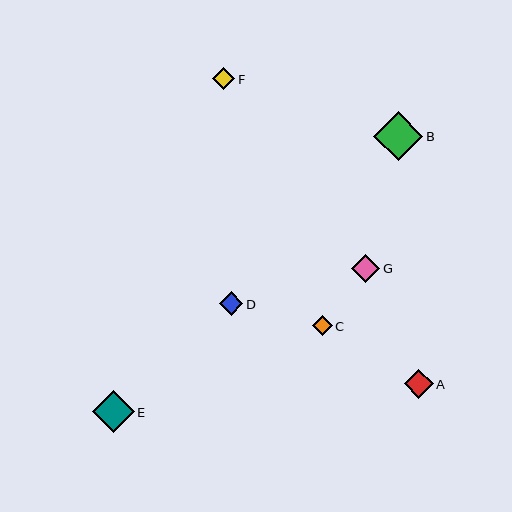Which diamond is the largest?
Diamond B is the largest with a size of approximately 49 pixels.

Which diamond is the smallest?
Diamond C is the smallest with a size of approximately 20 pixels.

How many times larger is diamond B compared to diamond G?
Diamond B is approximately 1.8 times the size of diamond G.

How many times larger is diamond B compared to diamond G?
Diamond B is approximately 1.8 times the size of diamond G.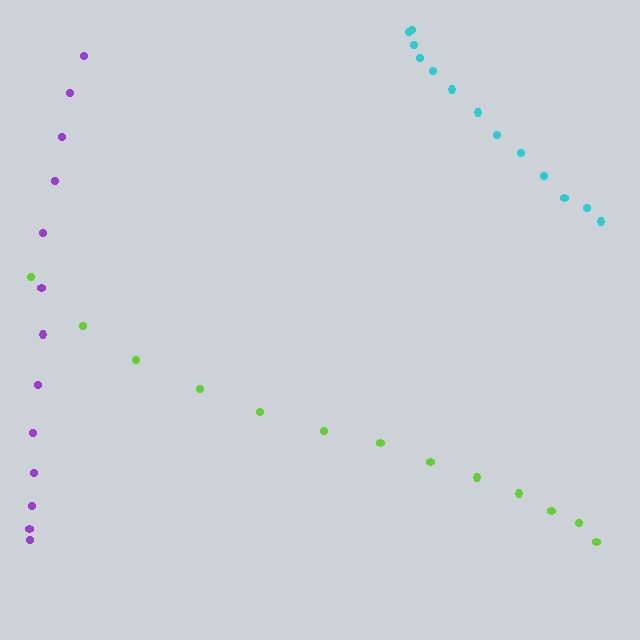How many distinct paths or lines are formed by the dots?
There are 3 distinct paths.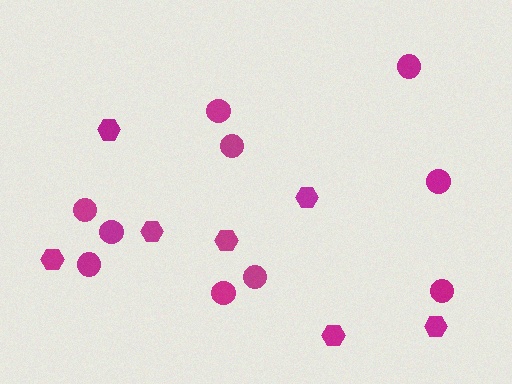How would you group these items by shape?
There are 2 groups: one group of hexagons (7) and one group of circles (10).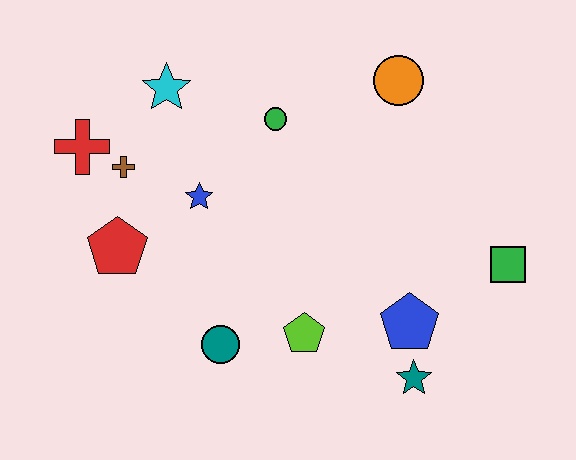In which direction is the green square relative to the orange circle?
The green square is below the orange circle.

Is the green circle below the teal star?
No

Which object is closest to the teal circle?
The lime pentagon is closest to the teal circle.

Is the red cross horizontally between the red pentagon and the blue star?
No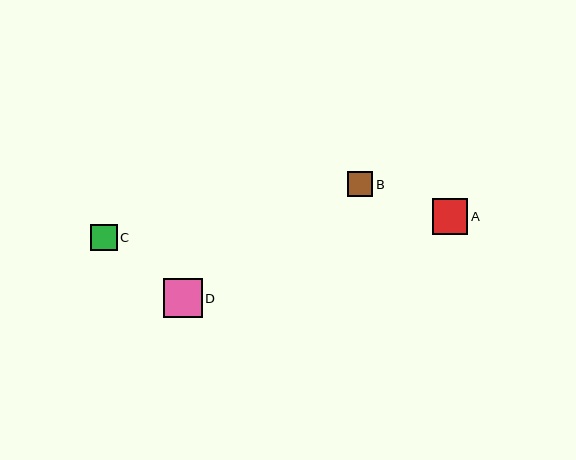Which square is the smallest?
Square B is the smallest with a size of approximately 25 pixels.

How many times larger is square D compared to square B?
Square D is approximately 1.5 times the size of square B.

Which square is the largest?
Square D is the largest with a size of approximately 39 pixels.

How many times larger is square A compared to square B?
Square A is approximately 1.4 times the size of square B.